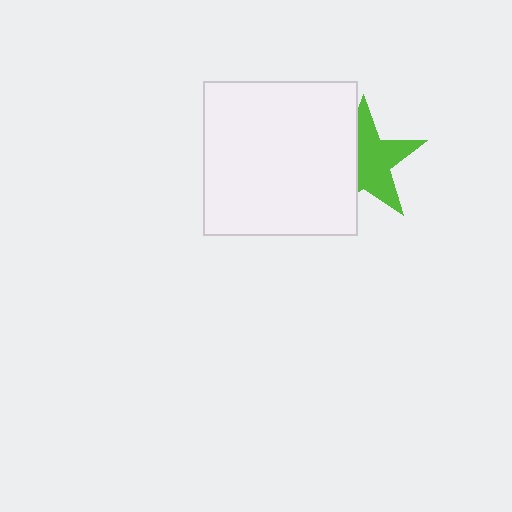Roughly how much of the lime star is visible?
About half of it is visible (roughly 60%).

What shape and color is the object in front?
The object in front is a white square.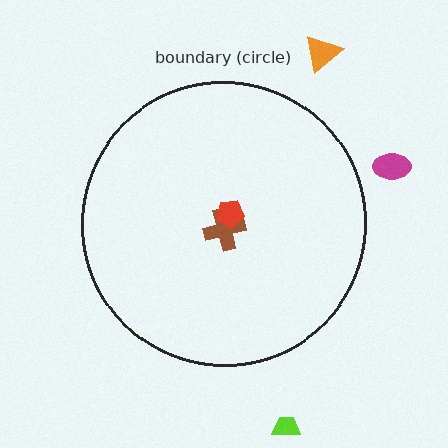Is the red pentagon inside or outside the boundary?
Inside.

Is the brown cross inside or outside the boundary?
Inside.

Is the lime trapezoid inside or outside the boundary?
Outside.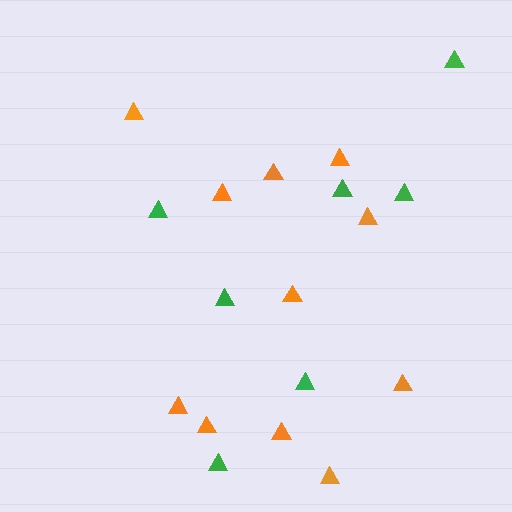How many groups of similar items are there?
There are 2 groups: one group of orange triangles (11) and one group of green triangles (7).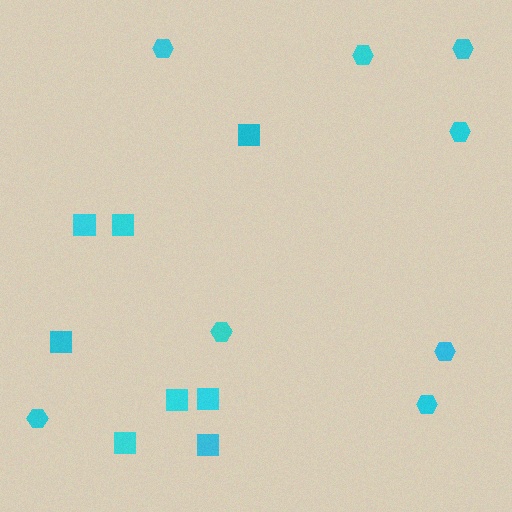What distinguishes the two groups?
There are 2 groups: one group of squares (8) and one group of hexagons (8).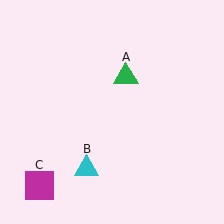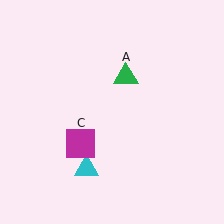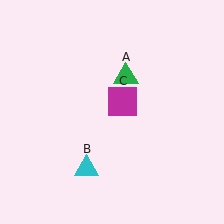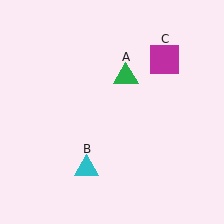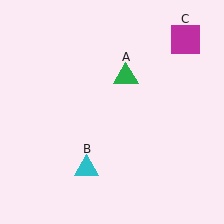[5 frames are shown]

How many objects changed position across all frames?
1 object changed position: magenta square (object C).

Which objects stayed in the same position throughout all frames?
Green triangle (object A) and cyan triangle (object B) remained stationary.